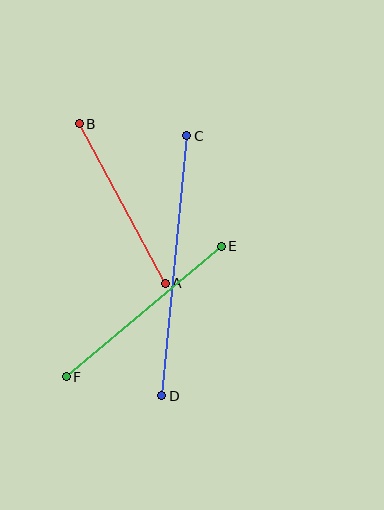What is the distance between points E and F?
The distance is approximately 203 pixels.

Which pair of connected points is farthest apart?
Points C and D are farthest apart.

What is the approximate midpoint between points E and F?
The midpoint is at approximately (144, 312) pixels.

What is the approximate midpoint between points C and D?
The midpoint is at approximately (174, 266) pixels.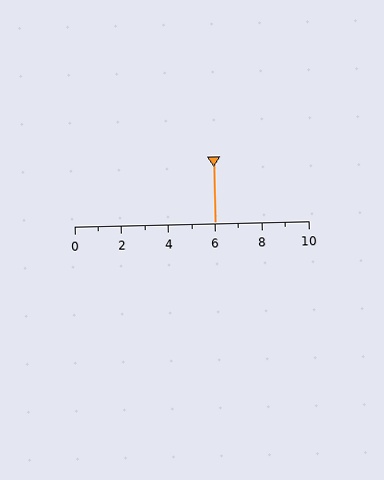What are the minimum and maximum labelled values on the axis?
The axis runs from 0 to 10.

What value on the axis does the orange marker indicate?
The marker indicates approximately 6.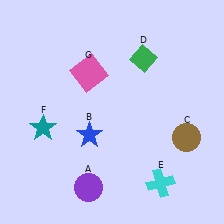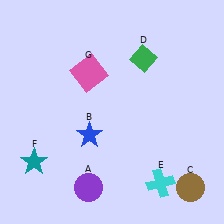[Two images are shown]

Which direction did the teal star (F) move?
The teal star (F) moved down.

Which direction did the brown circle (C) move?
The brown circle (C) moved down.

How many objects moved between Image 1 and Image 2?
2 objects moved between the two images.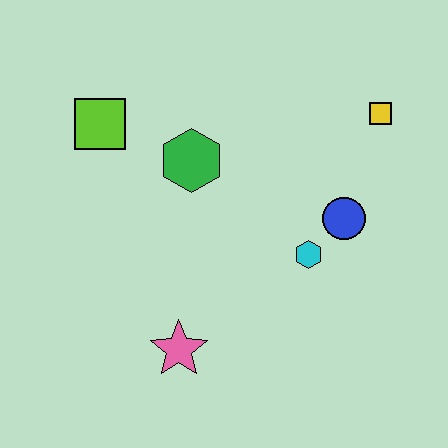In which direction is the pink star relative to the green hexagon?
The pink star is below the green hexagon.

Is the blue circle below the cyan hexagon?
No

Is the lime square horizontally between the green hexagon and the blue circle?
No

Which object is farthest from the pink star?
The yellow square is farthest from the pink star.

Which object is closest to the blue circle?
The cyan hexagon is closest to the blue circle.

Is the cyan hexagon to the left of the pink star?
No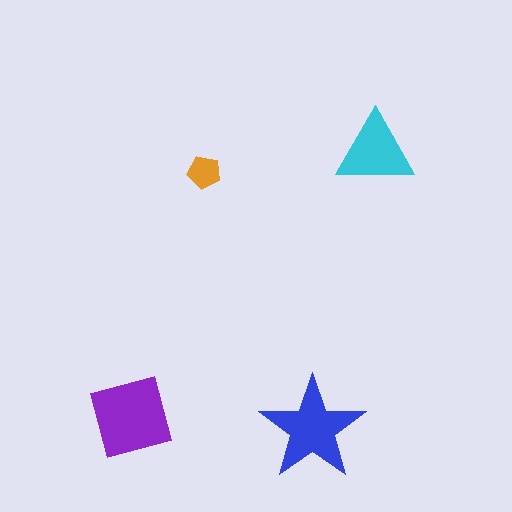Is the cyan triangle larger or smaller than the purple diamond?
Smaller.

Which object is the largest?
The purple diamond.